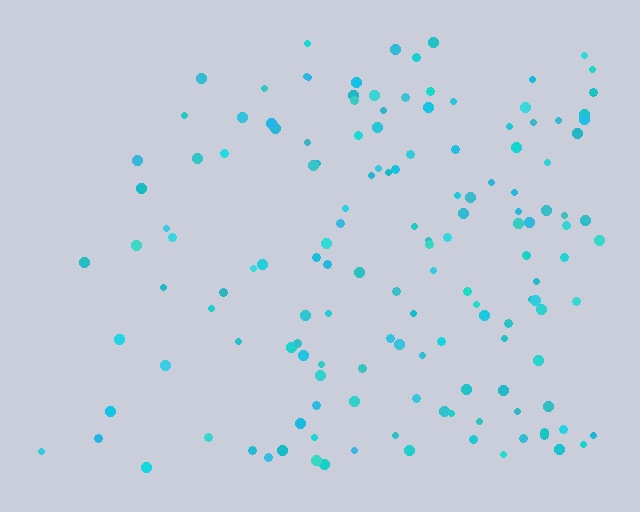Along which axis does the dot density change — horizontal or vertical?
Horizontal.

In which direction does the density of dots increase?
From left to right, with the right side densest.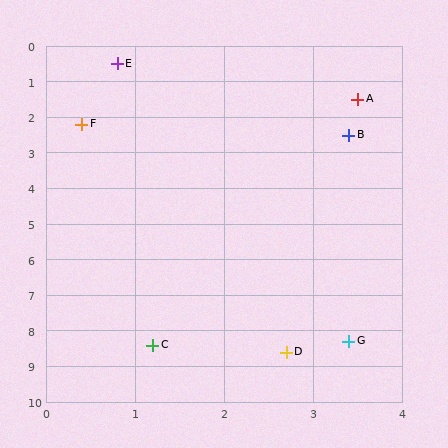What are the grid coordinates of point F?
Point F is at approximately (0.4, 2.2).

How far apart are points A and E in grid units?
Points A and E are about 2.9 grid units apart.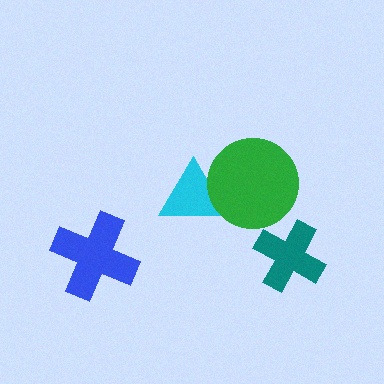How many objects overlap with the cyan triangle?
1 object overlaps with the cyan triangle.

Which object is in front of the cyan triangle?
The green circle is in front of the cyan triangle.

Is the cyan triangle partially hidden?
Yes, it is partially covered by another shape.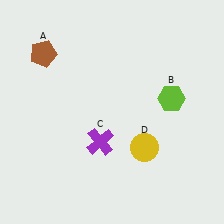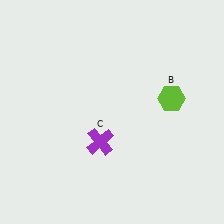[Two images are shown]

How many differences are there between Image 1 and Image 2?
There are 2 differences between the two images.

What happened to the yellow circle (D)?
The yellow circle (D) was removed in Image 2. It was in the bottom-right area of Image 1.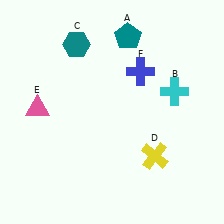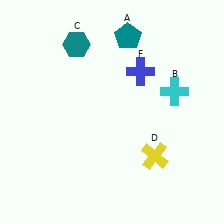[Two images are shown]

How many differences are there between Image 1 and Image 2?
There is 1 difference between the two images.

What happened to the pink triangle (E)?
The pink triangle (E) was removed in Image 2. It was in the top-left area of Image 1.